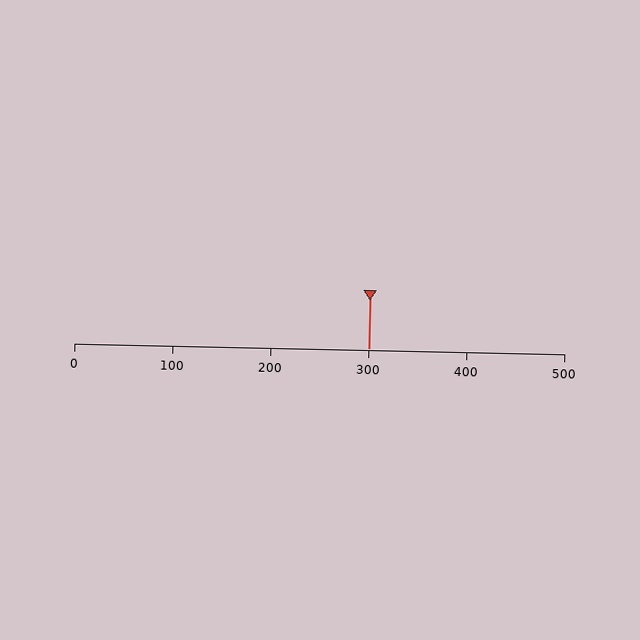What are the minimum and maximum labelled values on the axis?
The axis runs from 0 to 500.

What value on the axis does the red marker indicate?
The marker indicates approximately 300.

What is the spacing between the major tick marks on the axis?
The major ticks are spaced 100 apart.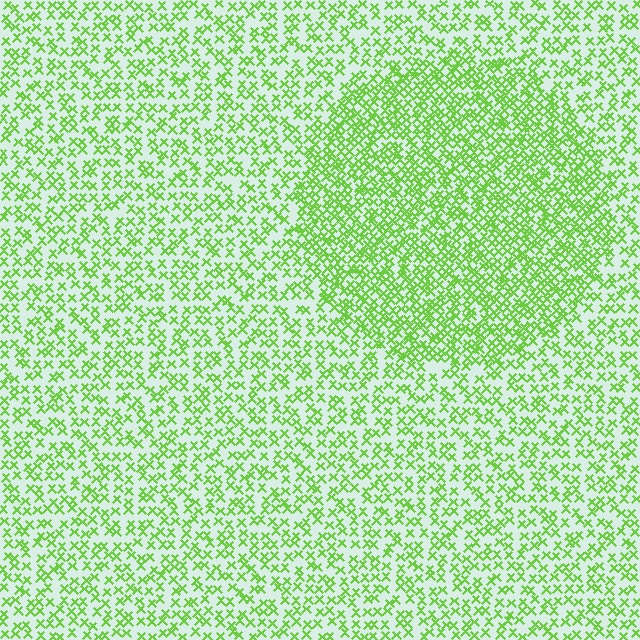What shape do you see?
I see a circle.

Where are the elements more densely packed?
The elements are more densely packed inside the circle boundary.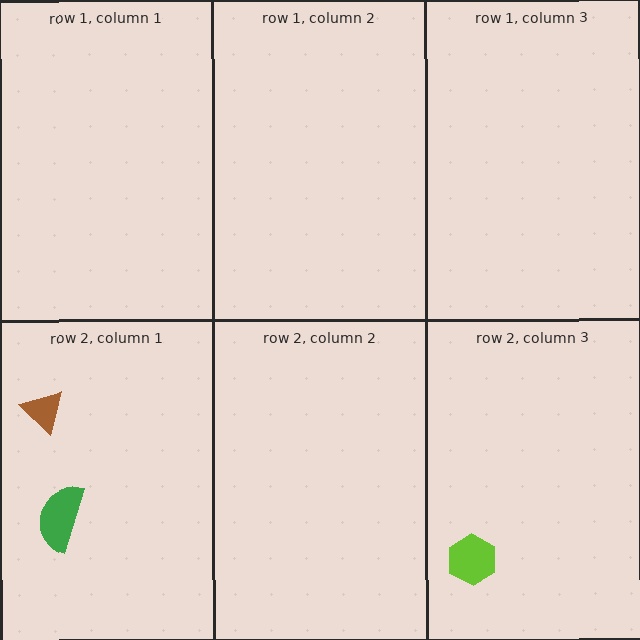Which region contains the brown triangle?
The row 2, column 1 region.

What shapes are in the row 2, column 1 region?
The brown triangle, the green semicircle.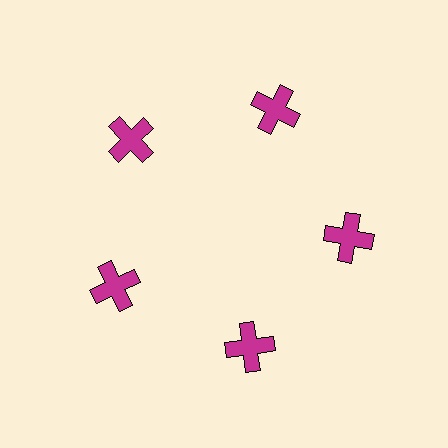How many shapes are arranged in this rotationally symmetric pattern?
There are 5 shapes, arranged in 5 groups of 1.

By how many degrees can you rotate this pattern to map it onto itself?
The pattern maps onto itself every 72 degrees of rotation.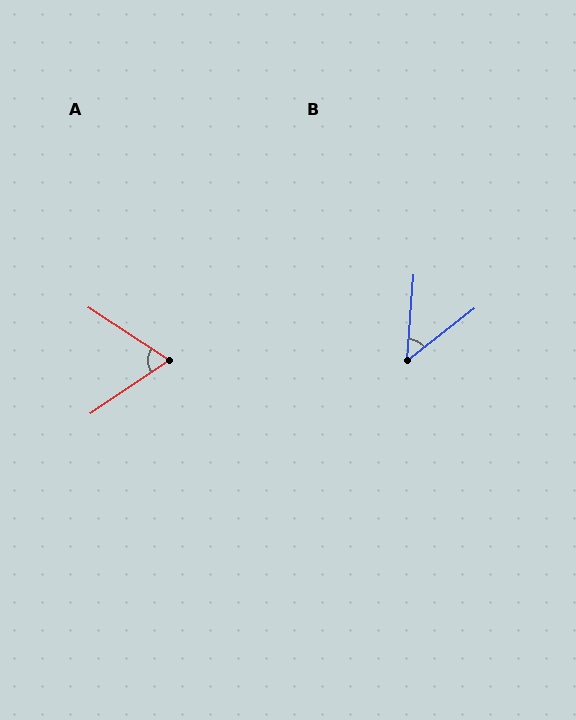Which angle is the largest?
A, at approximately 67 degrees.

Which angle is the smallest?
B, at approximately 48 degrees.